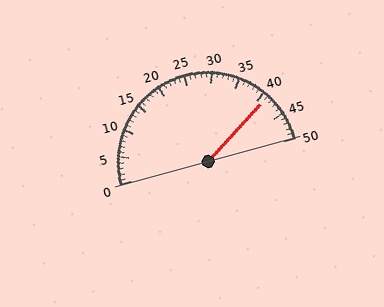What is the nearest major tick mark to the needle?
The nearest major tick mark is 40.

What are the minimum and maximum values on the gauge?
The gauge ranges from 0 to 50.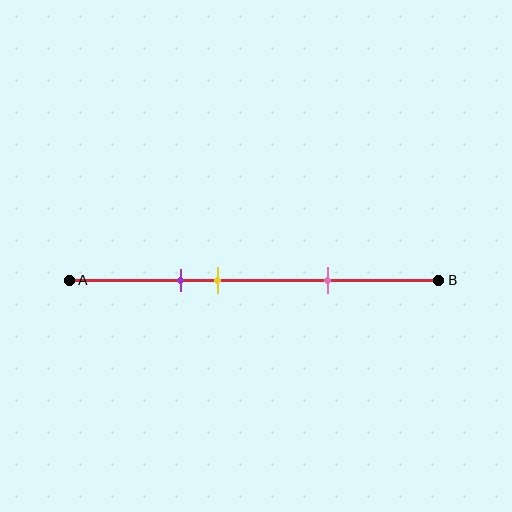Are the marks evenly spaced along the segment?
No, the marks are not evenly spaced.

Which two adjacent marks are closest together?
The purple and yellow marks are the closest adjacent pair.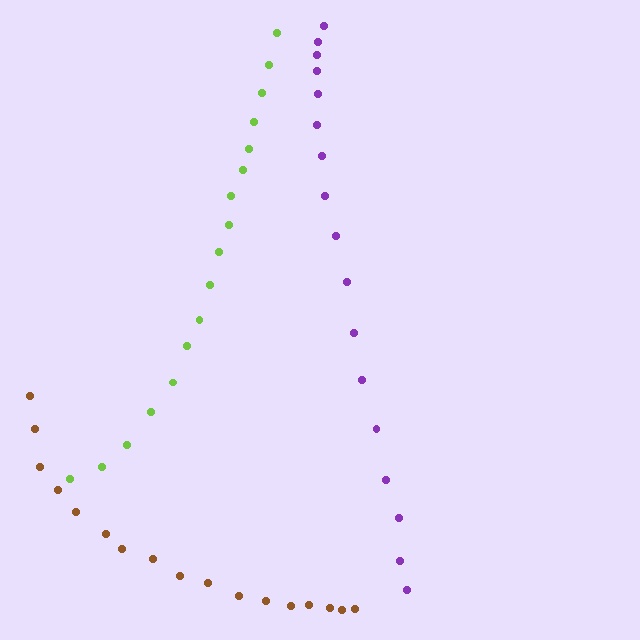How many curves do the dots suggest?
There are 3 distinct paths.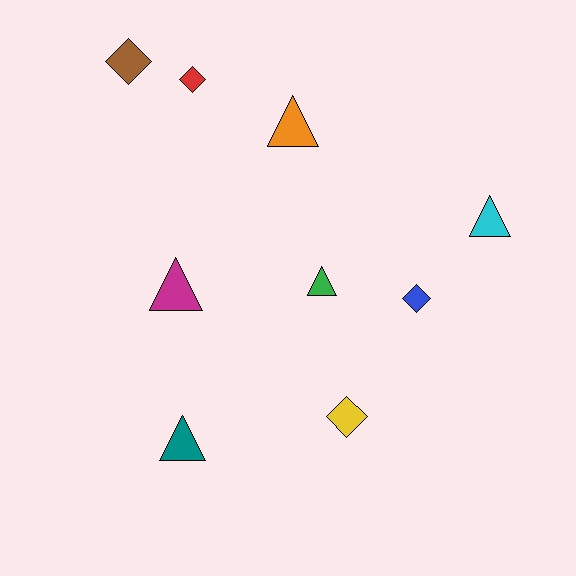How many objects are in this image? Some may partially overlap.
There are 9 objects.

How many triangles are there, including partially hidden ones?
There are 5 triangles.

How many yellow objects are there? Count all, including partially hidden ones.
There is 1 yellow object.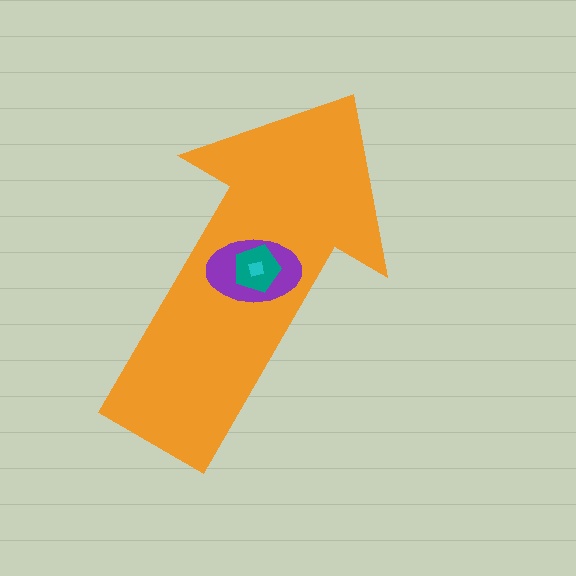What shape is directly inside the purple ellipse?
The teal pentagon.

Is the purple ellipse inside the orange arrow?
Yes.